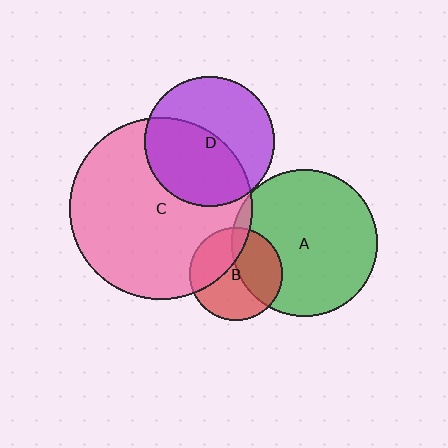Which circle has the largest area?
Circle C (pink).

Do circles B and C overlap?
Yes.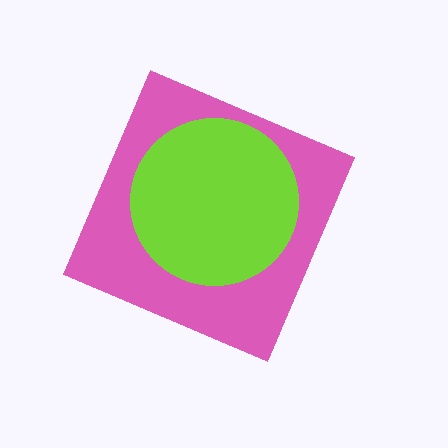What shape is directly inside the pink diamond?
The lime circle.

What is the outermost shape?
The pink diamond.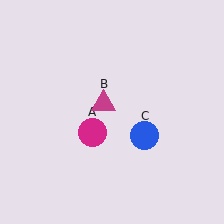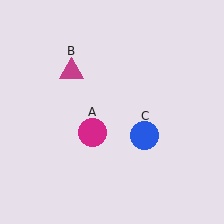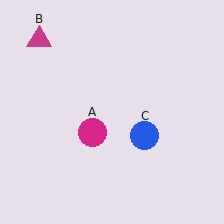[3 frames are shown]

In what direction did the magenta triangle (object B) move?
The magenta triangle (object B) moved up and to the left.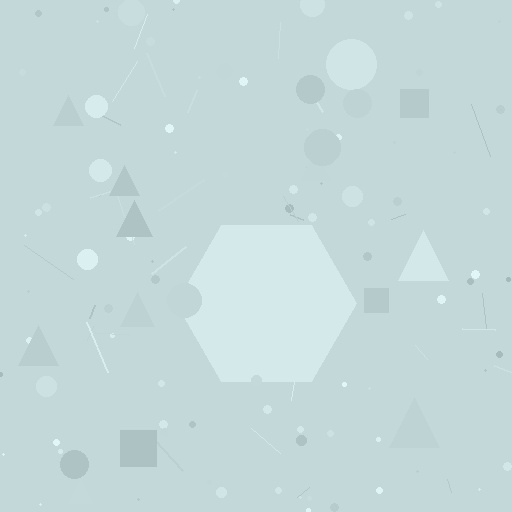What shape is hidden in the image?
A hexagon is hidden in the image.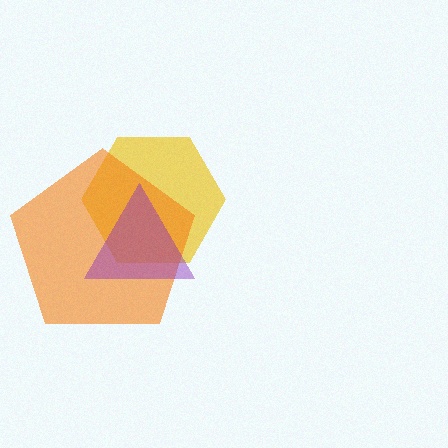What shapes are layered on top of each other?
The layered shapes are: a yellow hexagon, an orange pentagon, a purple triangle.